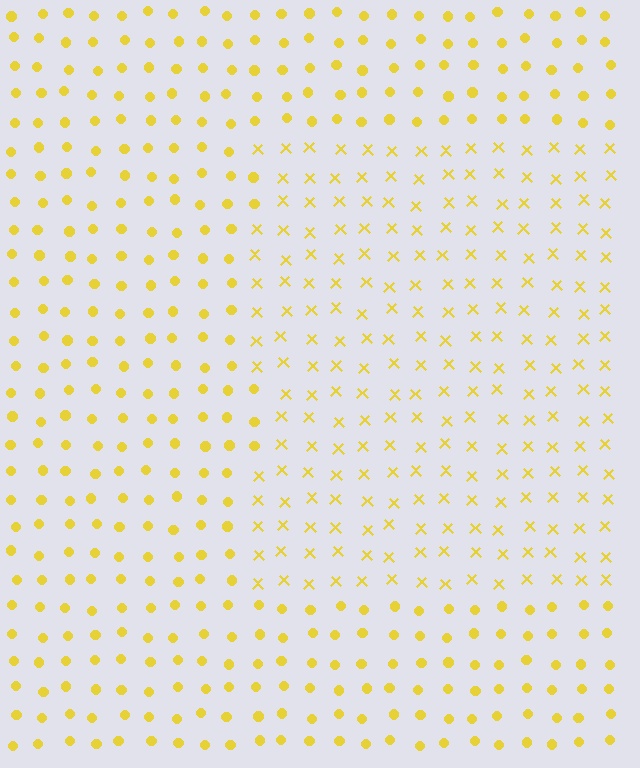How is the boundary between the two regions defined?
The boundary is defined by a change in element shape: X marks inside vs. circles outside. All elements share the same color and spacing.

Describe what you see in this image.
The image is filled with small yellow elements arranged in a uniform grid. A rectangle-shaped region contains X marks, while the surrounding area contains circles. The boundary is defined purely by the change in element shape.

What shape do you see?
I see a rectangle.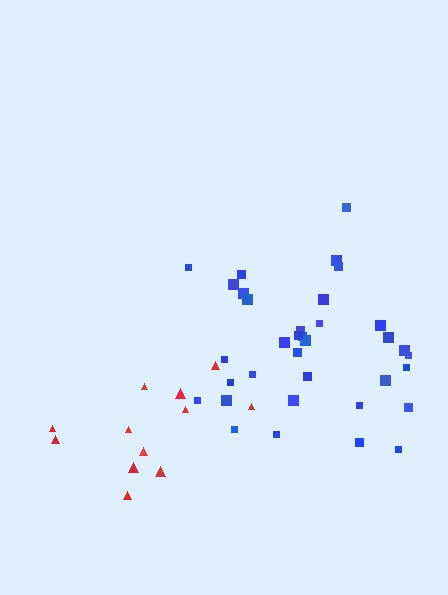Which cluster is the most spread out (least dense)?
Red.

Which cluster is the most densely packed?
Blue.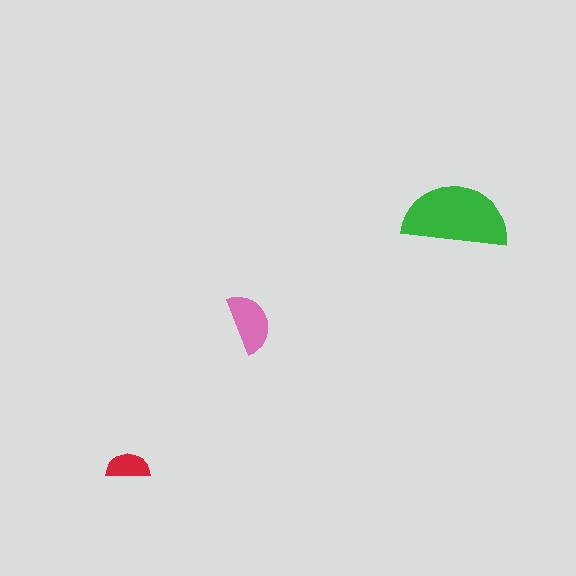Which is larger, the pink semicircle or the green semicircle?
The green one.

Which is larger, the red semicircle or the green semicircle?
The green one.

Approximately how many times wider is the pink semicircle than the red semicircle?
About 1.5 times wider.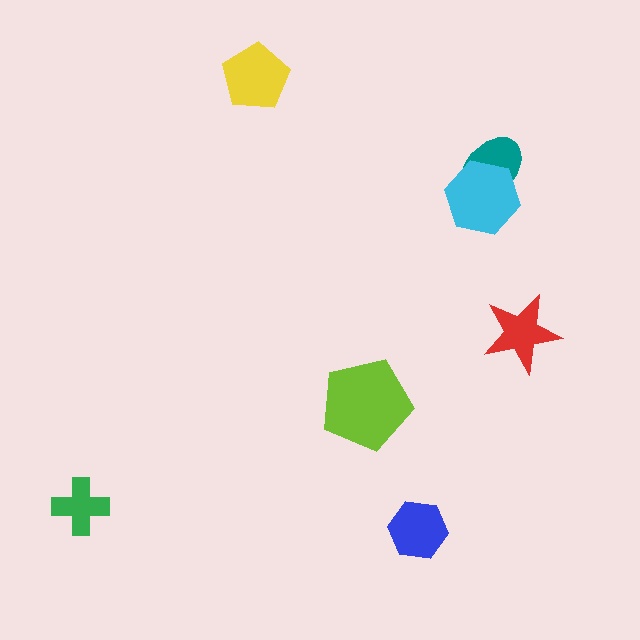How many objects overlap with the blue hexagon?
0 objects overlap with the blue hexagon.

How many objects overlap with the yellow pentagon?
0 objects overlap with the yellow pentagon.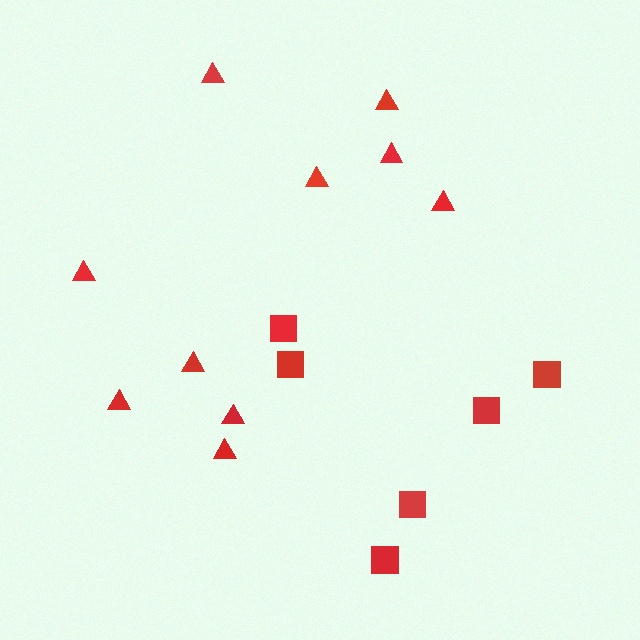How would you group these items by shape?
There are 2 groups: one group of triangles (10) and one group of squares (6).